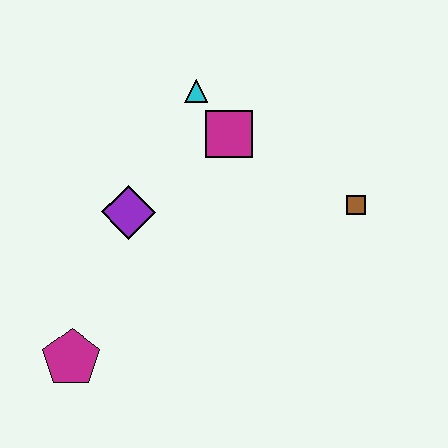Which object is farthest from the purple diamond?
The brown square is farthest from the purple diamond.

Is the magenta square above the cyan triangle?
No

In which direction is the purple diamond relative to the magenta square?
The purple diamond is to the left of the magenta square.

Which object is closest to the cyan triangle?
The magenta square is closest to the cyan triangle.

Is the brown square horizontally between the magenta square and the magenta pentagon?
No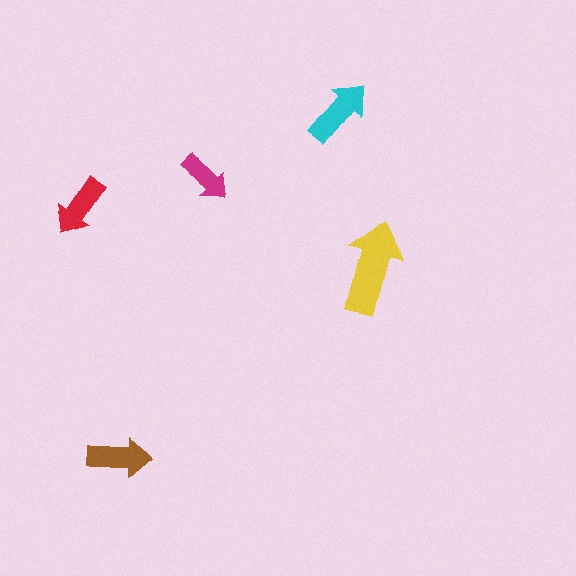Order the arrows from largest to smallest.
the yellow one, the cyan one, the brown one, the red one, the magenta one.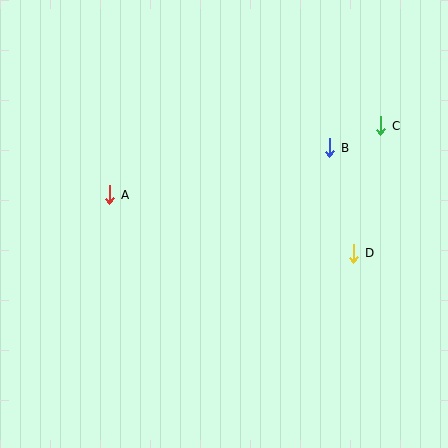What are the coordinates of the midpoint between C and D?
The midpoint between C and D is at (367, 189).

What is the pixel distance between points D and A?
The distance between D and A is 251 pixels.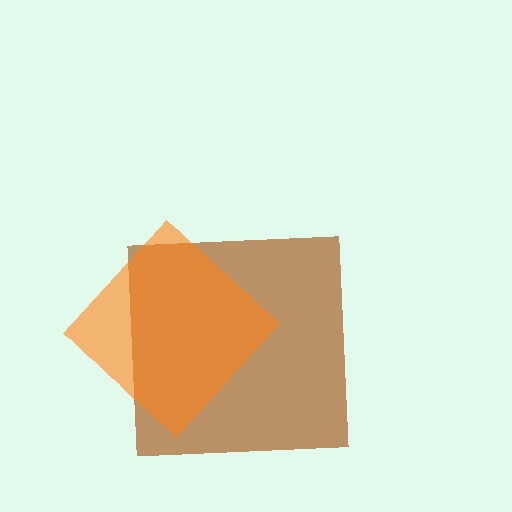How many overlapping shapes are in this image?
There are 2 overlapping shapes in the image.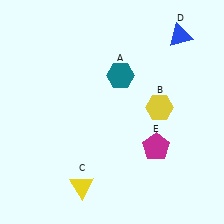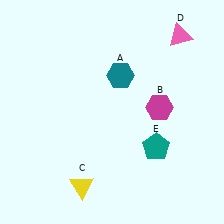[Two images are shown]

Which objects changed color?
B changed from yellow to magenta. D changed from blue to pink. E changed from magenta to teal.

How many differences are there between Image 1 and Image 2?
There are 3 differences between the two images.